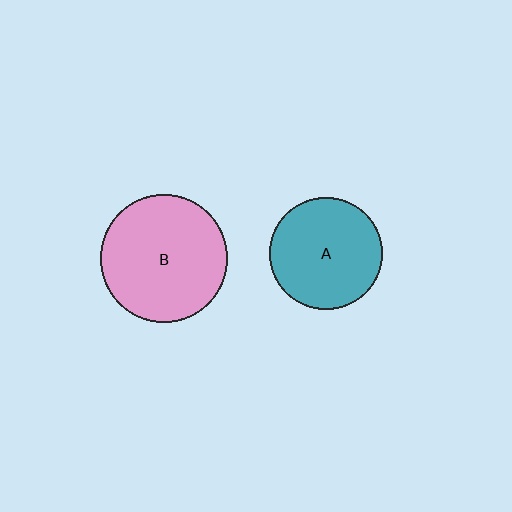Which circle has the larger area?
Circle B (pink).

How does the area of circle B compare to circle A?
Approximately 1.3 times.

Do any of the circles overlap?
No, none of the circles overlap.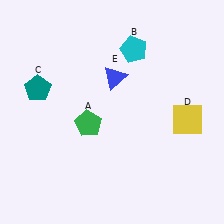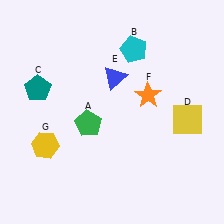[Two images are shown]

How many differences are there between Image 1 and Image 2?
There are 2 differences between the two images.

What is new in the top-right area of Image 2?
An orange star (F) was added in the top-right area of Image 2.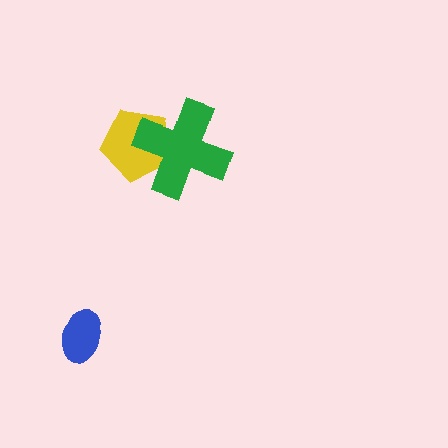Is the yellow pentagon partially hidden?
Yes, it is partially covered by another shape.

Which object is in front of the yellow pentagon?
The green cross is in front of the yellow pentagon.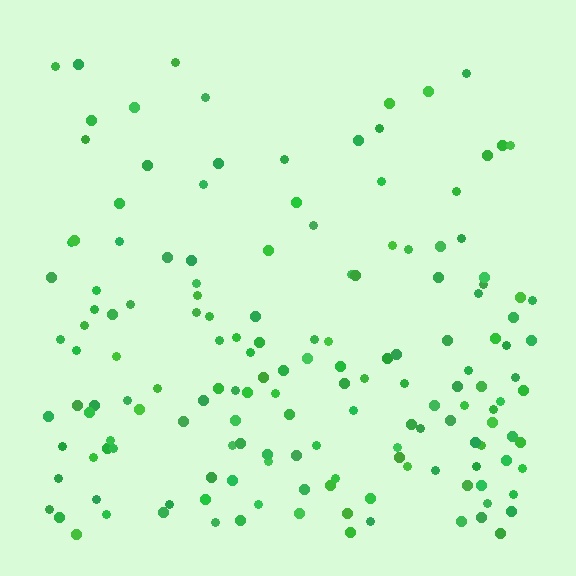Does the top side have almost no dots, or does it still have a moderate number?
Still a moderate number, just noticeably fewer than the bottom.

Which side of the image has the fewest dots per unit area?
The top.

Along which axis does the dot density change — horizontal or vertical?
Vertical.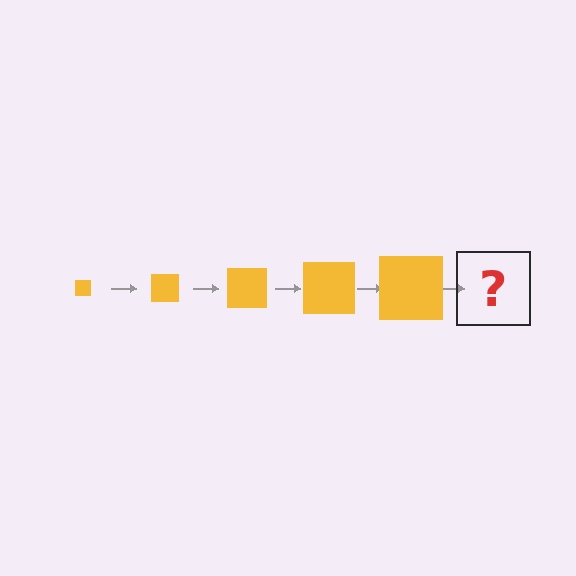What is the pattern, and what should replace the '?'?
The pattern is that the square gets progressively larger each step. The '?' should be a yellow square, larger than the previous one.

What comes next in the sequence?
The next element should be a yellow square, larger than the previous one.